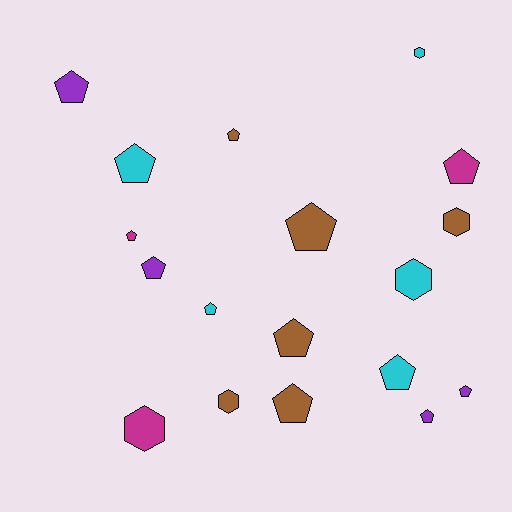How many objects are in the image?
There are 18 objects.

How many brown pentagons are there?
There are 4 brown pentagons.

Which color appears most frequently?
Brown, with 6 objects.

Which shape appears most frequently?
Pentagon, with 13 objects.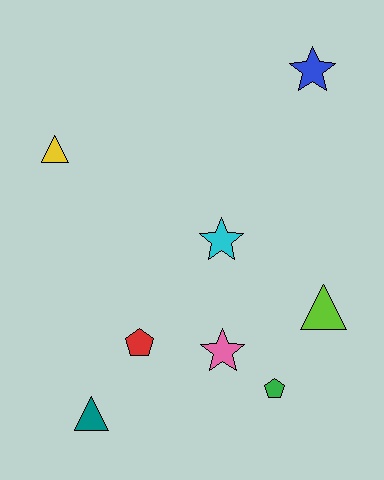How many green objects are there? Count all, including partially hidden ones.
There is 1 green object.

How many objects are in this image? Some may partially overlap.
There are 8 objects.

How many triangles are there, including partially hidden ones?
There are 3 triangles.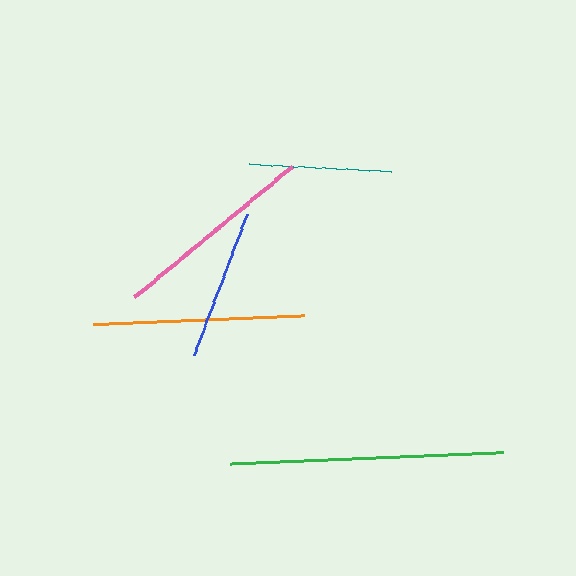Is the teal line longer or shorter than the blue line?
The blue line is longer than the teal line.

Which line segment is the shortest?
The teal line is the shortest at approximately 142 pixels.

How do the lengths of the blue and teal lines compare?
The blue and teal lines are approximately the same length.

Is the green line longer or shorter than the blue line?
The green line is longer than the blue line.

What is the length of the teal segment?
The teal segment is approximately 142 pixels long.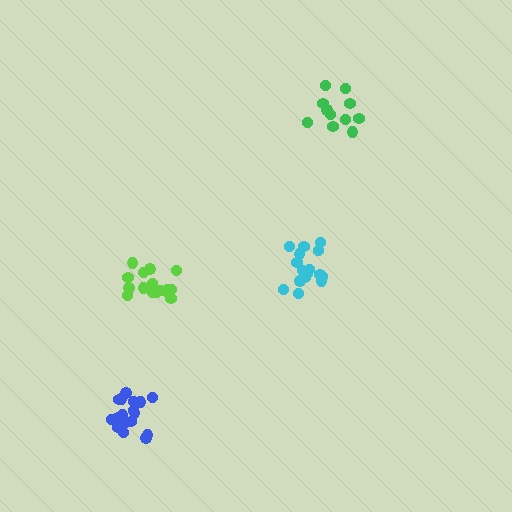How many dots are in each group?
Group 1: 17 dots, Group 2: 16 dots, Group 3: 11 dots, Group 4: 16 dots (60 total).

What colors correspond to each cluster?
The clusters are colored: blue, cyan, green, lime.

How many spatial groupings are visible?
There are 4 spatial groupings.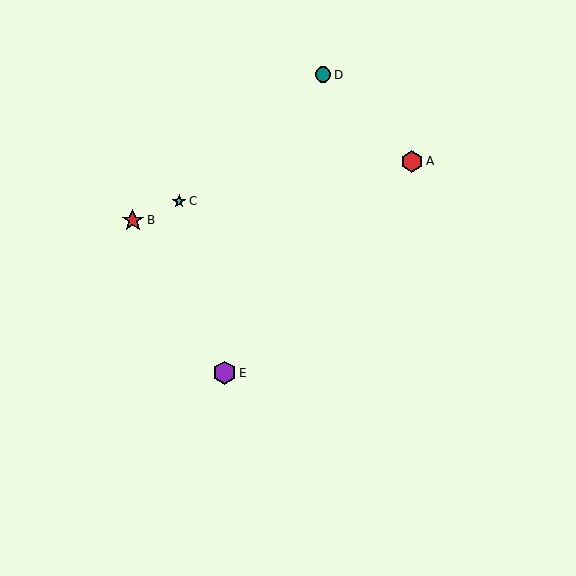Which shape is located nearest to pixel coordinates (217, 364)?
The purple hexagon (labeled E) at (225, 373) is nearest to that location.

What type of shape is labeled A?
Shape A is a red hexagon.